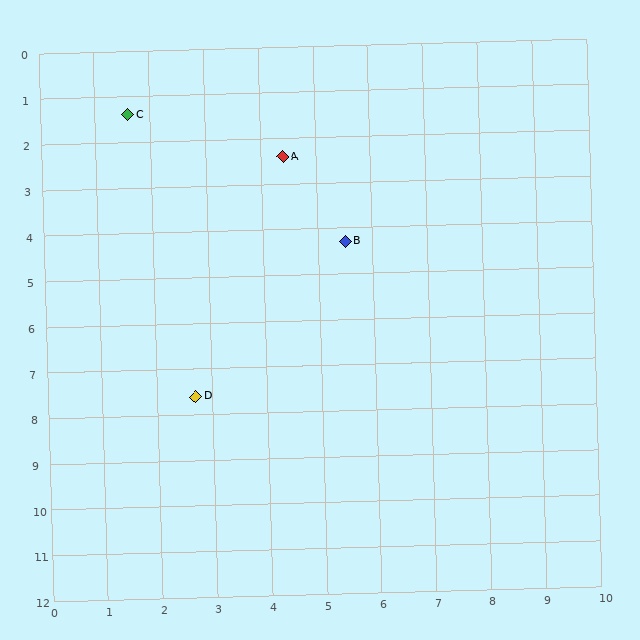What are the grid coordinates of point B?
Point B is at approximately (5.5, 4.3).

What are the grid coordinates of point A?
Point A is at approximately (4.4, 2.4).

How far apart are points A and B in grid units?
Points A and B are about 2.2 grid units apart.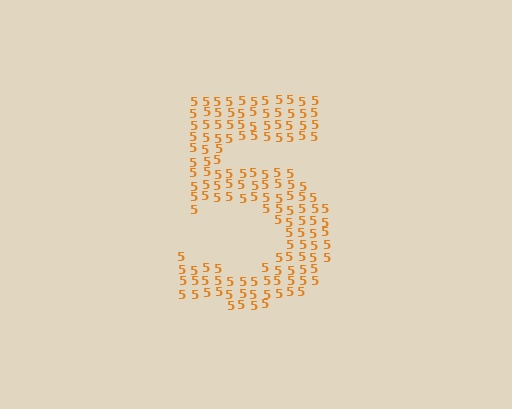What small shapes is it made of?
It is made of small digit 5's.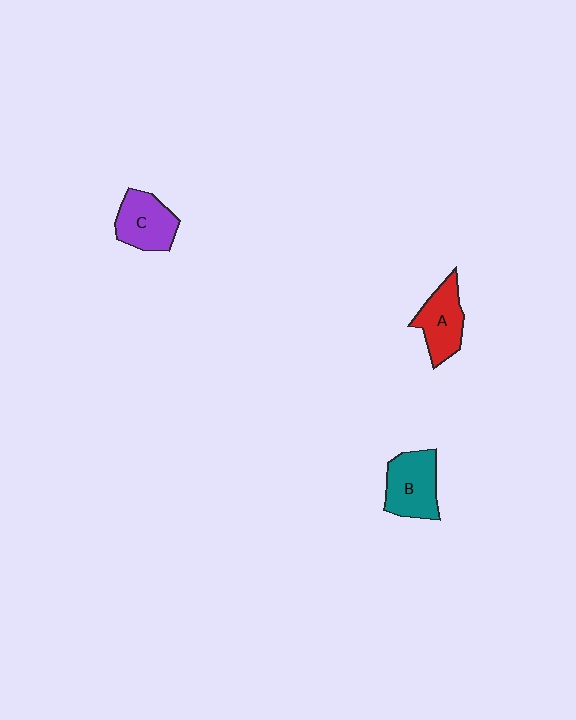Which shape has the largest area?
Shape B (teal).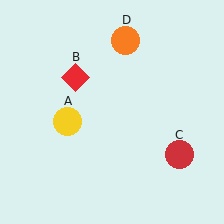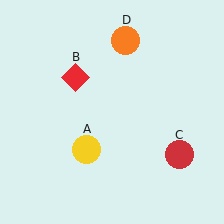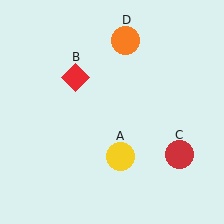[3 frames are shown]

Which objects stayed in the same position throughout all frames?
Red diamond (object B) and red circle (object C) and orange circle (object D) remained stationary.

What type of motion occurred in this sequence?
The yellow circle (object A) rotated counterclockwise around the center of the scene.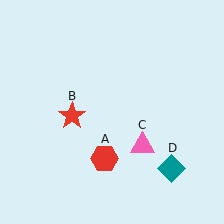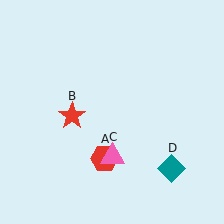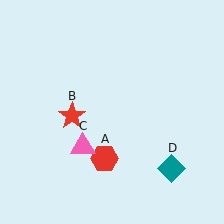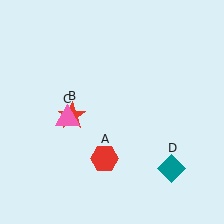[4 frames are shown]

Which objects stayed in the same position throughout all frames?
Red hexagon (object A) and red star (object B) and teal diamond (object D) remained stationary.